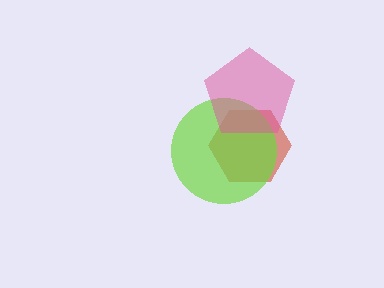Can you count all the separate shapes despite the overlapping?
Yes, there are 3 separate shapes.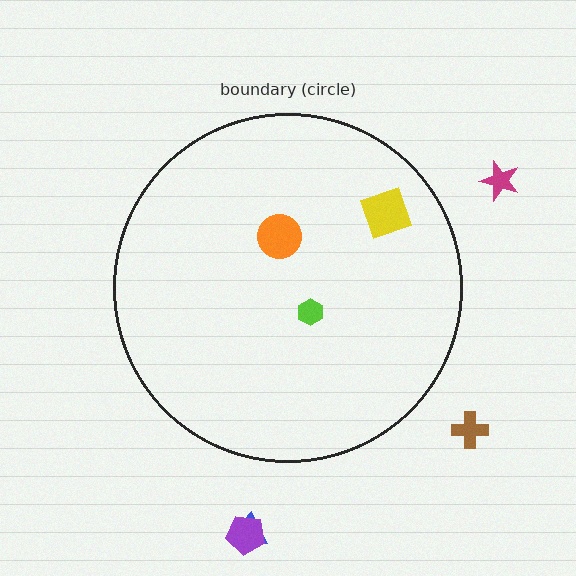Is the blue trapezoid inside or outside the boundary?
Outside.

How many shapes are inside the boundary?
3 inside, 4 outside.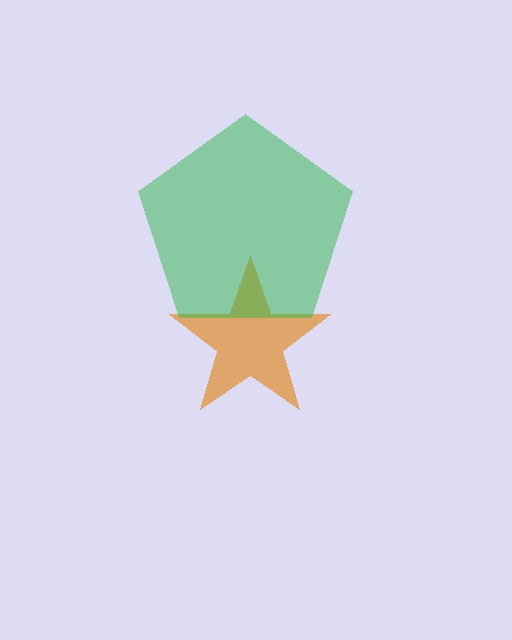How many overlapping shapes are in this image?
There are 2 overlapping shapes in the image.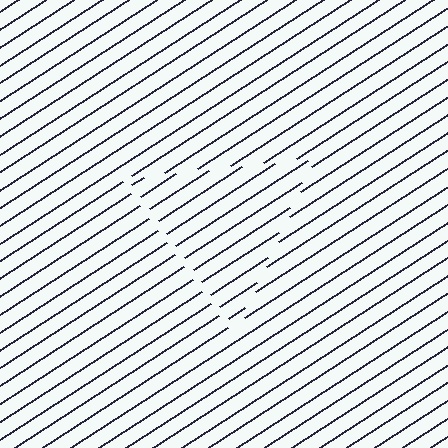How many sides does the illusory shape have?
3 sides — the line-ends trace a triangle.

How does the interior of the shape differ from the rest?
The interior of the shape contains the same grating, shifted by half a period — the contour is defined by the phase discontinuity where line-ends from the inner and outer gratings abut.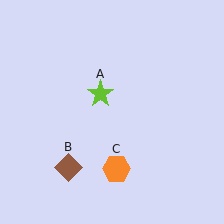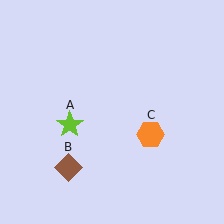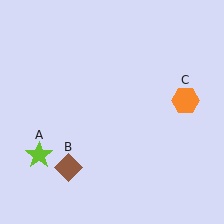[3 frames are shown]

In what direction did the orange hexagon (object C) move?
The orange hexagon (object C) moved up and to the right.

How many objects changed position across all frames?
2 objects changed position: lime star (object A), orange hexagon (object C).